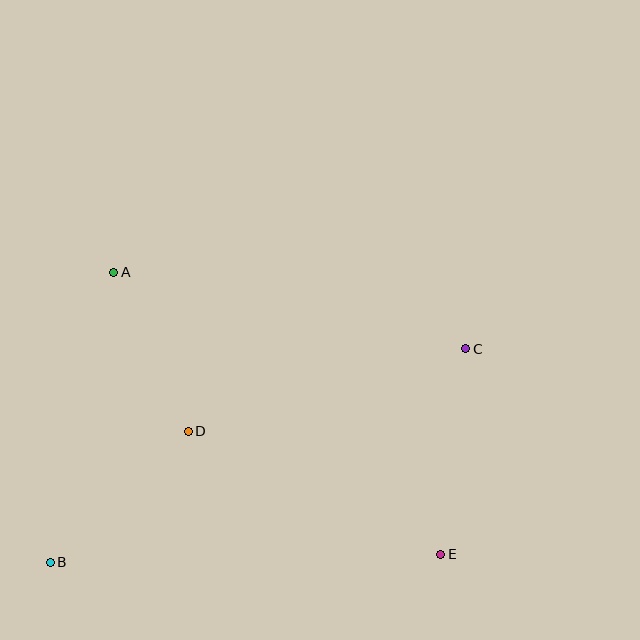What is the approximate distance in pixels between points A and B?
The distance between A and B is approximately 297 pixels.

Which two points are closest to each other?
Points A and D are closest to each other.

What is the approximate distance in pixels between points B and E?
The distance between B and E is approximately 390 pixels.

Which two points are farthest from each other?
Points B and C are farthest from each other.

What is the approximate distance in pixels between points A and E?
The distance between A and E is approximately 432 pixels.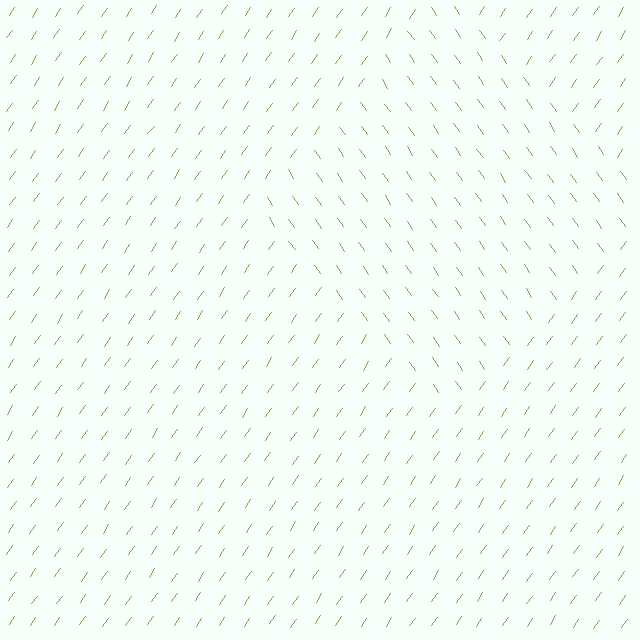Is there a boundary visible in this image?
Yes, there is a texture boundary formed by a change in line orientation.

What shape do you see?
I see a diamond.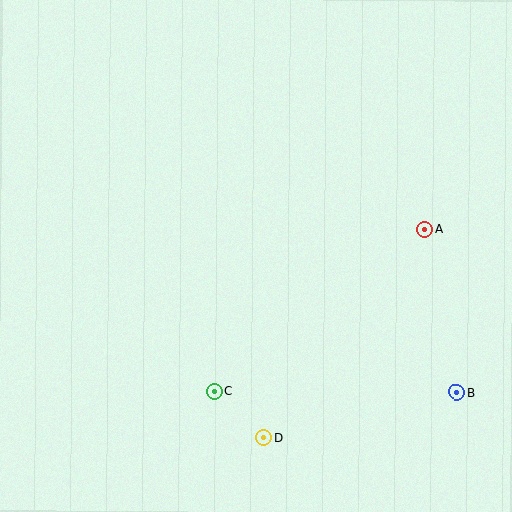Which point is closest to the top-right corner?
Point A is closest to the top-right corner.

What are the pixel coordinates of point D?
Point D is at (263, 438).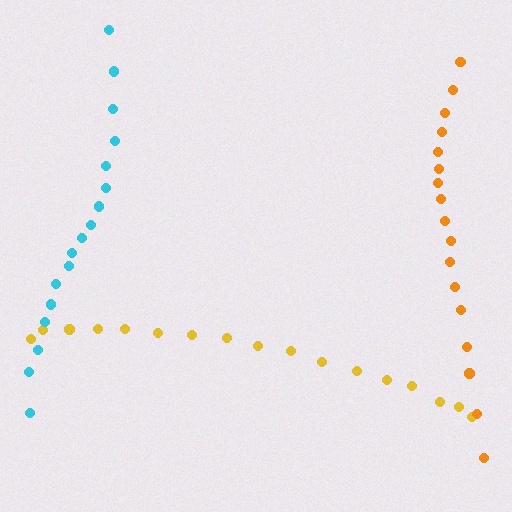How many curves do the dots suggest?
There are 3 distinct paths.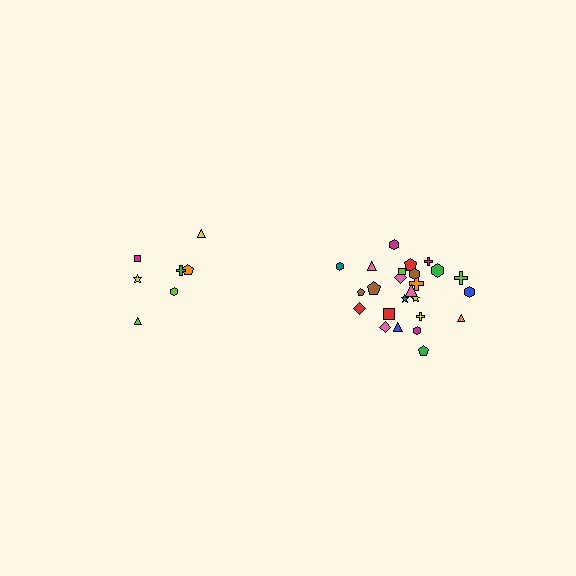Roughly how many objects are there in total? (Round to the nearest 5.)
Roughly 30 objects in total.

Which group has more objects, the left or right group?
The right group.